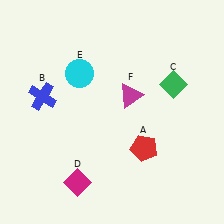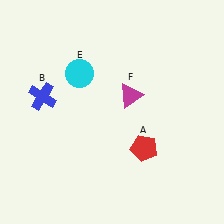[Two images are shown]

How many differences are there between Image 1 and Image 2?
There are 2 differences between the two images.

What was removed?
The green diamond (C), the magenta diamond (D) were removed in Image 2.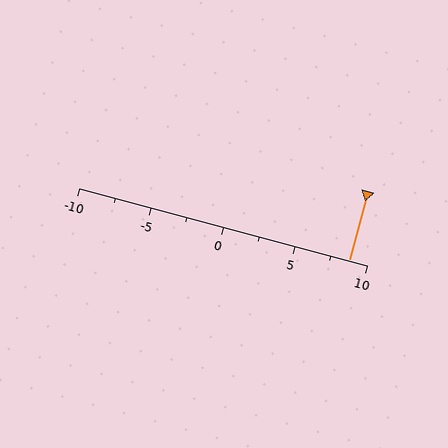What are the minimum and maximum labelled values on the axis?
The axis runs from -10 to 10.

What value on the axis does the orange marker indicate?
The marker indicates approximately 8.8.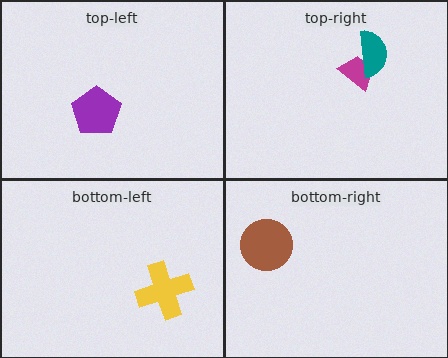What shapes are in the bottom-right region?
The brown circle.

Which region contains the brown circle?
The bottom-right region.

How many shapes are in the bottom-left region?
1.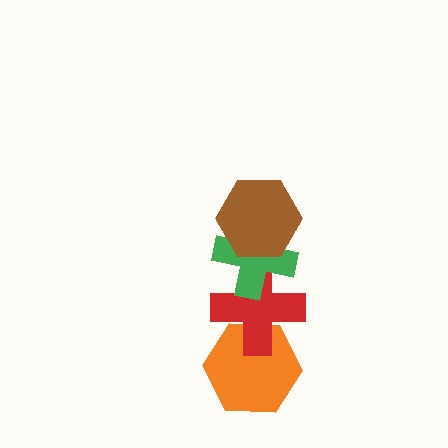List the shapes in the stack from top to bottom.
From top to bottom: the brown hexagon, the green cross, the red cross, the orange hexagon.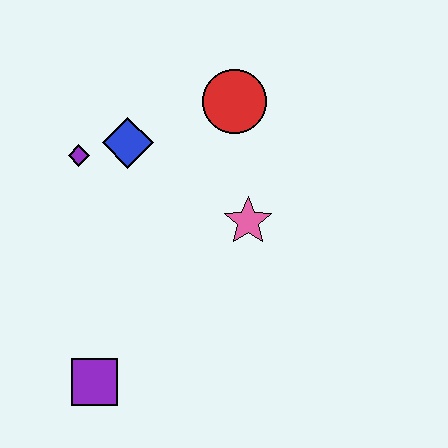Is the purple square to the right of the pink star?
No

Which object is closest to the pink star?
The red circle is closest to the pink star.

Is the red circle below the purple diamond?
No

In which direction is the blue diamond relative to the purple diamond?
The blue diamond is to the right of the purple diamond.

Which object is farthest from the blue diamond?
The purple square is farthest from the blue diamond.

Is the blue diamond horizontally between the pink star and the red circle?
No